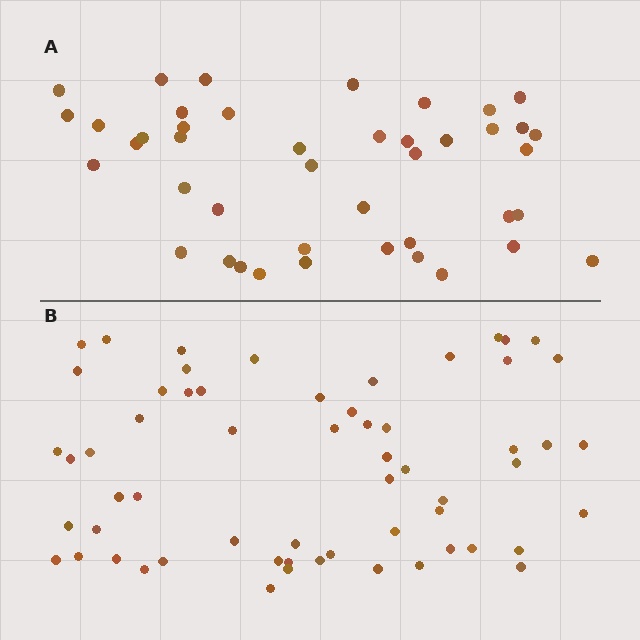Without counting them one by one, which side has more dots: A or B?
Region B (the bottom region) has more dots.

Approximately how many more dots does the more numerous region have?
Region B has approximately 15 more dots than region A.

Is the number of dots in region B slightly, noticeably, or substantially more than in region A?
Region B has noticeably more, but not dramatically so. The ratio is roughly 1.4 to 1.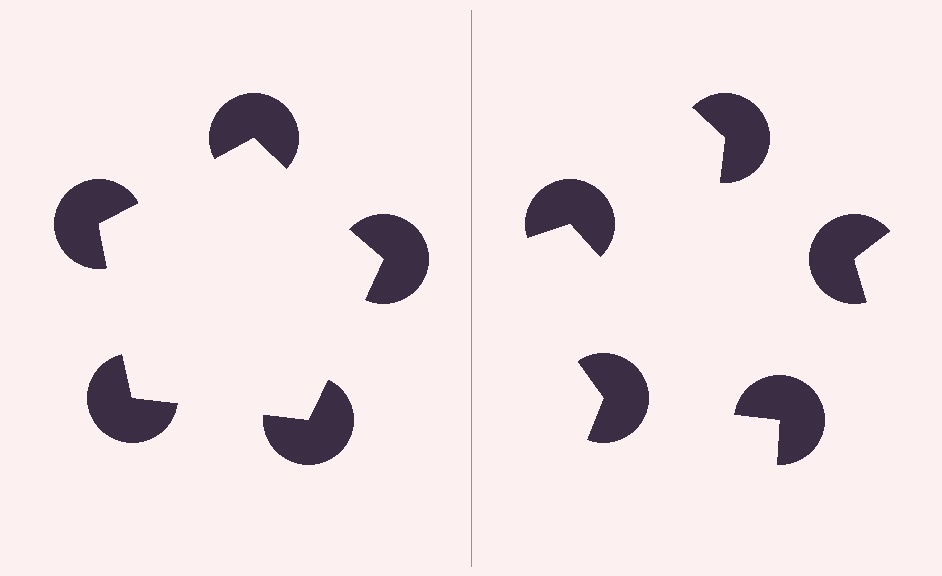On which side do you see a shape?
An illusory pentagon appears on the left side. On the right side the wedge cuts are rotated, so no coherent shape forms.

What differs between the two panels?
The pac-man discs are positioned identically on both sides; only the wedge orientations differ. On the left they align to a pentagon; on the right they are misaligned.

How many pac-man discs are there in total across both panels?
10 — 5 on each side.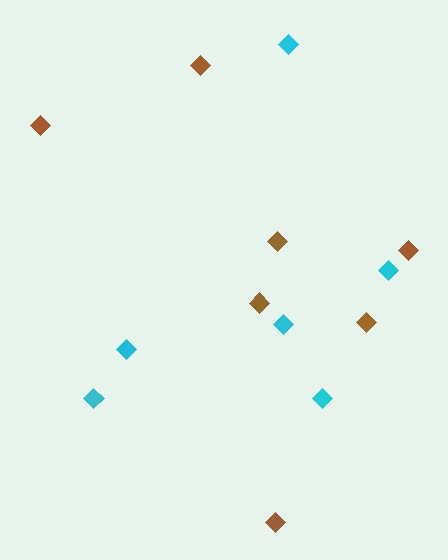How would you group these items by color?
There are 2 groups: one group of brown diamonds (7) and one group of cyan diamonds (6).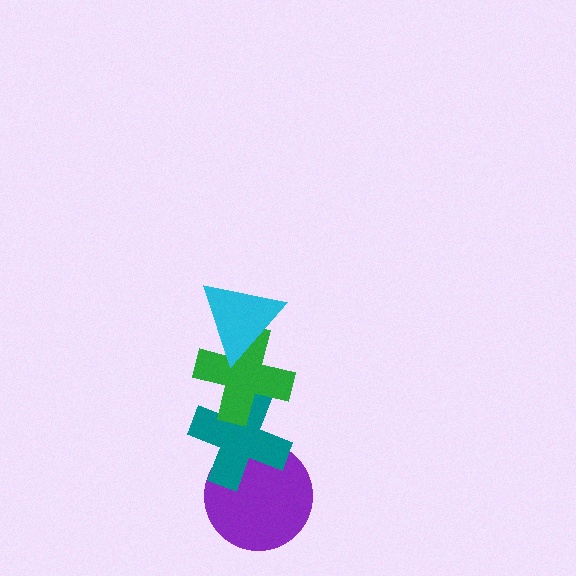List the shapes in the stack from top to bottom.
From top to bottom: the cyan triangle, the green cross, the teal cross, the purple circle.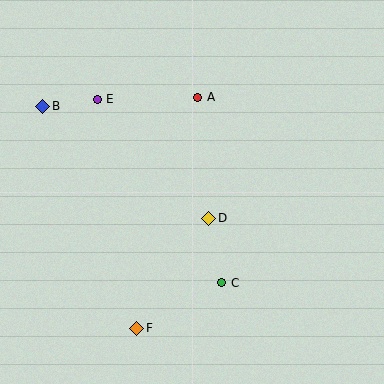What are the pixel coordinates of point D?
Point D is at (209, 218).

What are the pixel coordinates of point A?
Point A is at (198, 97).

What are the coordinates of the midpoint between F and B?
The midpoint between F and B is at (90, 217).